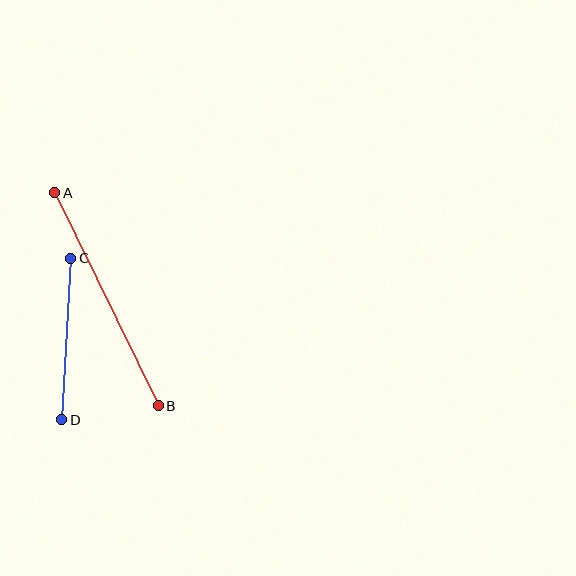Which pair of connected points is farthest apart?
Points A and B are farthest apart.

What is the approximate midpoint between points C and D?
The midpoint is at approximately (66, 339) pixels.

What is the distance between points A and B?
The distance is approximately 237 pixels.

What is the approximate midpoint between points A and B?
The midpoint is at approximately (106, 299) pixels.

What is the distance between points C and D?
The distance is approximately 162 pixels.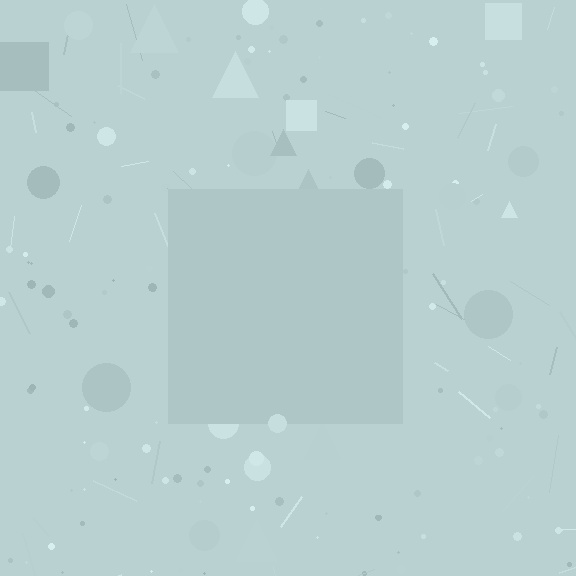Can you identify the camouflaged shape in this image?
The camouflaged shape is a square.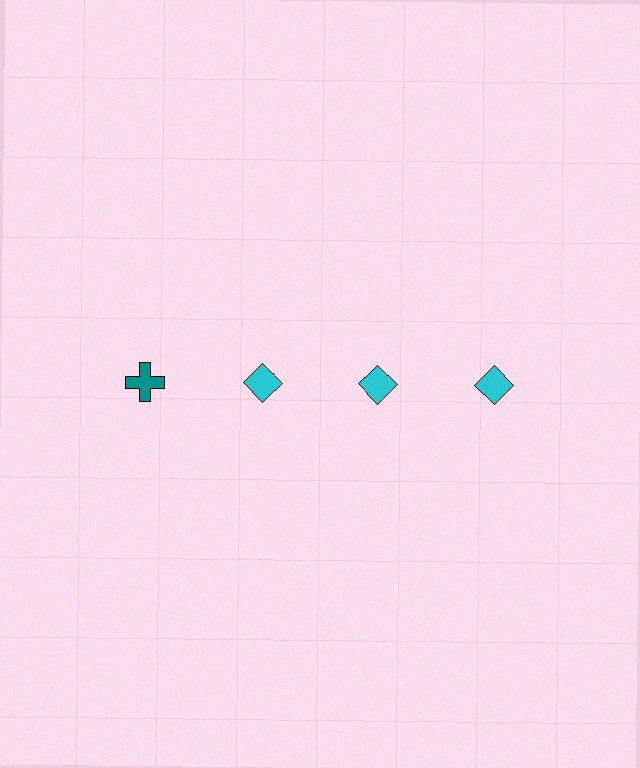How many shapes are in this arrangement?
There are 4 shapes arranged in a grid pattern.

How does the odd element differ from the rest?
It differs in both color (teal instead of cyan) and shape (cross instead of diamond).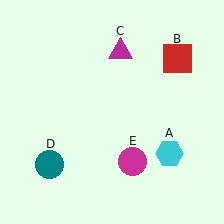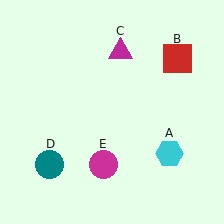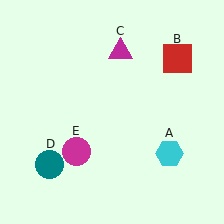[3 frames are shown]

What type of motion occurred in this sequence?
The magenta circle (object E) rotated clockwise around the center of the scene.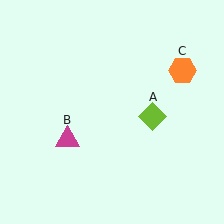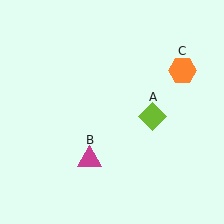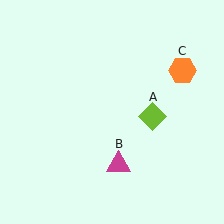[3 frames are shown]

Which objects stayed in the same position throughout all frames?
Lime diamond (object A) and orange hexagon (object C) remained stationary.